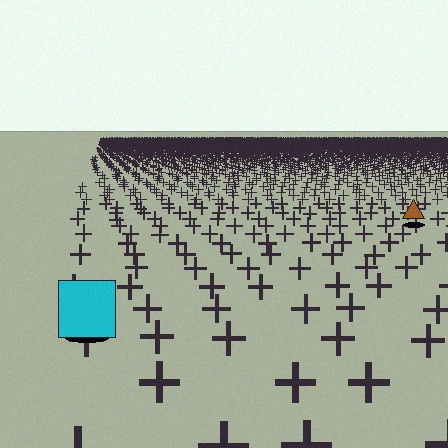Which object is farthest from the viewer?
The brown triangle is farthest from the viewer. It appears smaller and the ground texture around it is denser.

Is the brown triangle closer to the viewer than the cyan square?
No. The cyan square is closer — you can tell from the texture gradient: the ground texture is coarser near it.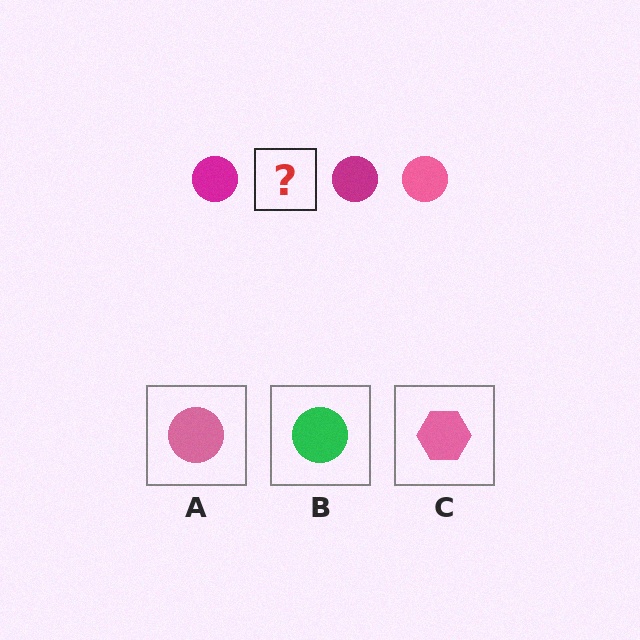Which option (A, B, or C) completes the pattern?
A.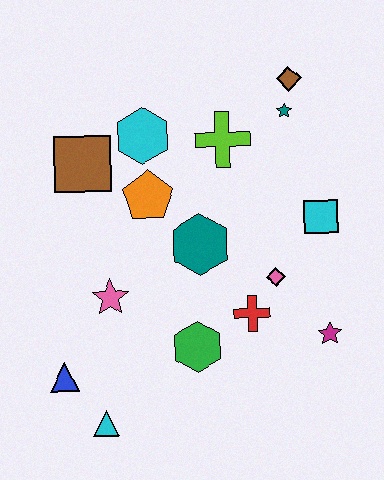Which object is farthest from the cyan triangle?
The brown diamond is farthest from the cyan triangle.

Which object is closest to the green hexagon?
The red cross is closest to the green hexagon.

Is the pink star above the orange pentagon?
No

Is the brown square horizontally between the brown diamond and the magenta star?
No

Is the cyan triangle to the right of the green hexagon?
No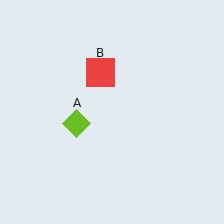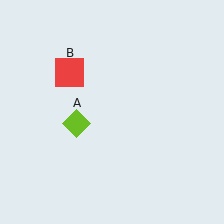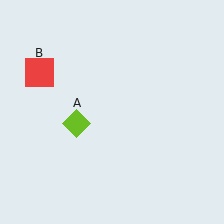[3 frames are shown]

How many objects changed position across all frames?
1 object changed position: red square (object B).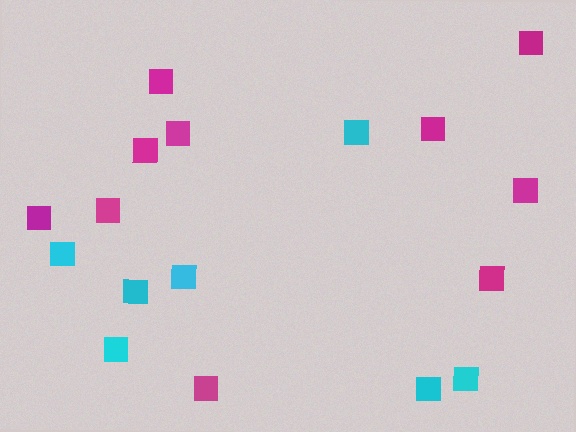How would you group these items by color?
There are 2 groups: one group of cyan squares (7) and one group of magenta squares (10).